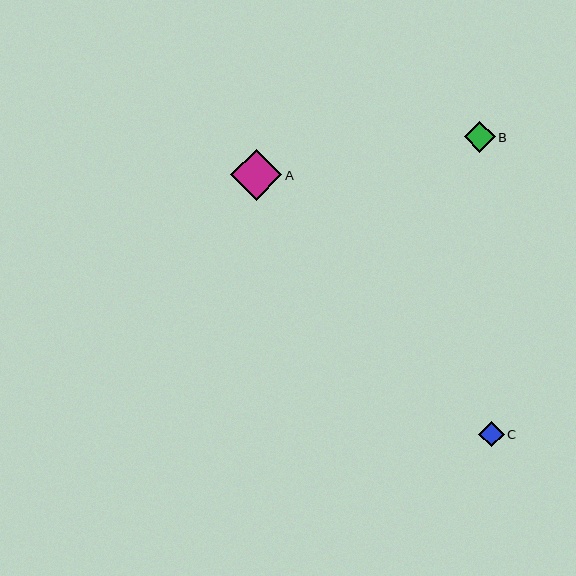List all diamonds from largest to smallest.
From largest to smallest: A, B, C.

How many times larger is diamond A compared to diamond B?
Diamond A is approximately 1.6 times the size of diamond B.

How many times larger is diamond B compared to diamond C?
Diamond B is approximately 1.2 times the size of diamond C.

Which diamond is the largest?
Diamond A is the largest with a size of approximately 51 pixels.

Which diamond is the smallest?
Diamond C is the smallest with a size of approximately 25 pixels.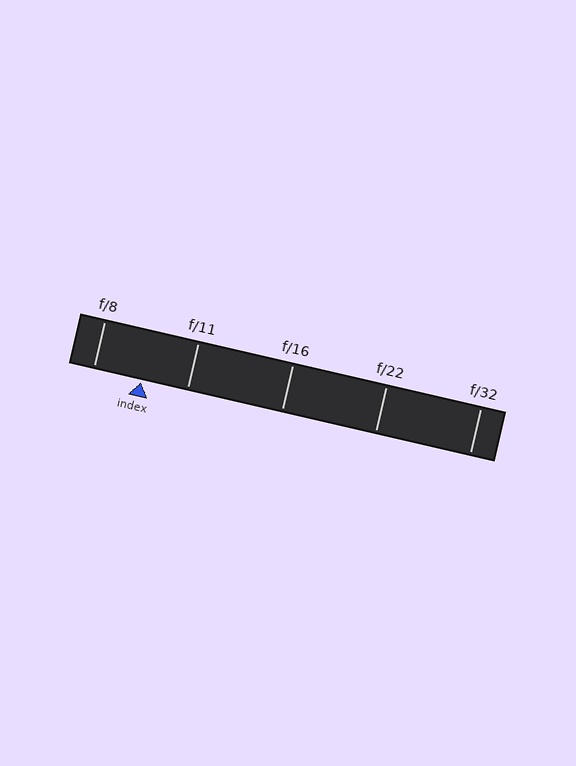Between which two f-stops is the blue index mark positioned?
The index mark is between f/8 and f/11.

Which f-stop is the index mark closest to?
The index mark is closest to f/11.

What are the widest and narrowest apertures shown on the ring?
The widest aperture shown is f/8 and the narrowest is f/32.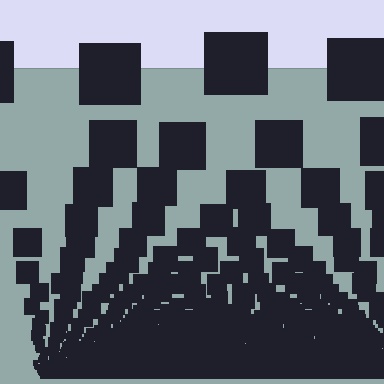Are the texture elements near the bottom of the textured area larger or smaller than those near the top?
Smaller. The gradient is inverted — elements near the bottom are smaller and denser.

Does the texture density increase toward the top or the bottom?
Density increases toward the bottom.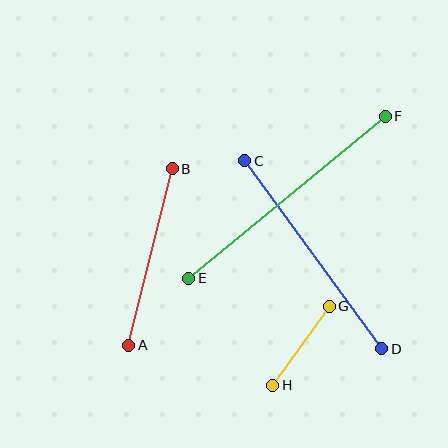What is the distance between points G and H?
The distance is approximately 97 pixels.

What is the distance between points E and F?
The distance is approximately 255 pixels.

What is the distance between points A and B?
The distance is approximately 182 pixels.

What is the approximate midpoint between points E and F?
The midpoint is at approximately (287, 197) pixels.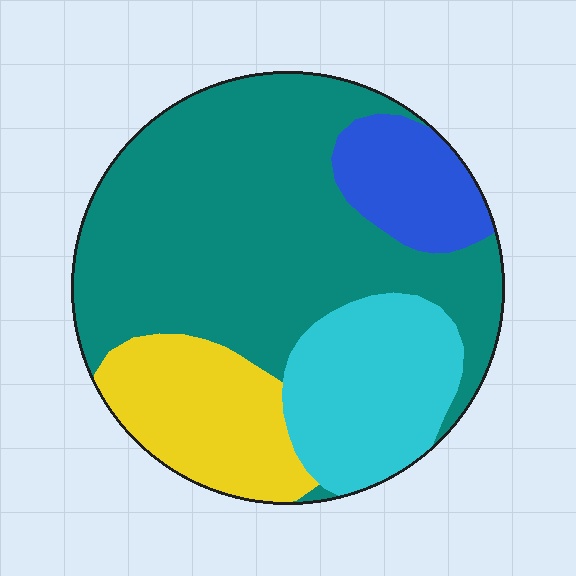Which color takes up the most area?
Teal, at roughly 55%.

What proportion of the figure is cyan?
Cyan takes up about one fifth (1/5) of the figure.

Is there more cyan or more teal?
Teal.